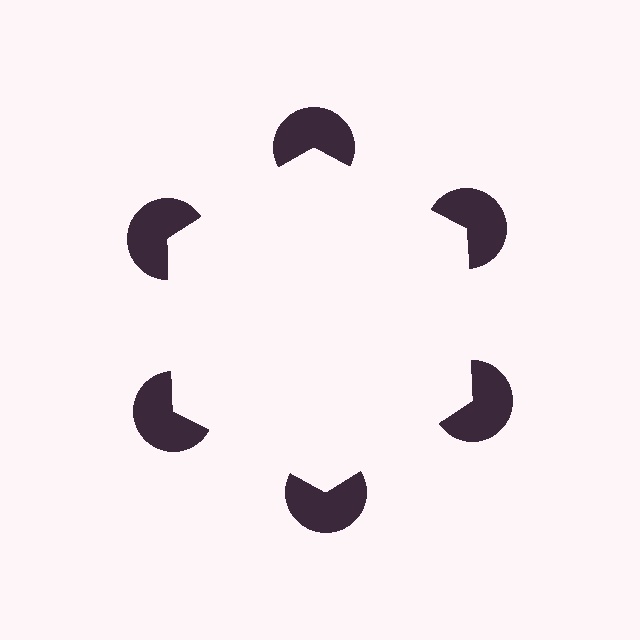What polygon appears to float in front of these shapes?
An illusory hexagon — its edges are inferred from the aligned wedge cuts in the pac-man discs, not physically drawn.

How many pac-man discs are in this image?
There are 6 — one at each vertex of the illusory hexagon.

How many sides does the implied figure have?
6 sides.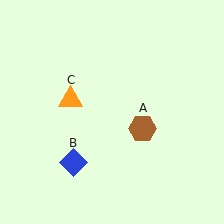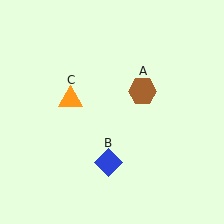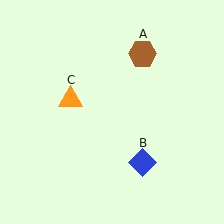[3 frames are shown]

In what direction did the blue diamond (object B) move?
The blue diamond (object B) moved right.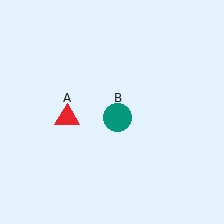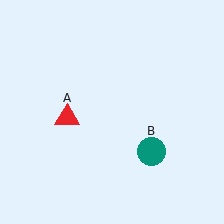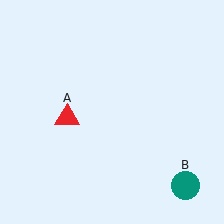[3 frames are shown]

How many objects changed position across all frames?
1 object changed position: teal circle (object B).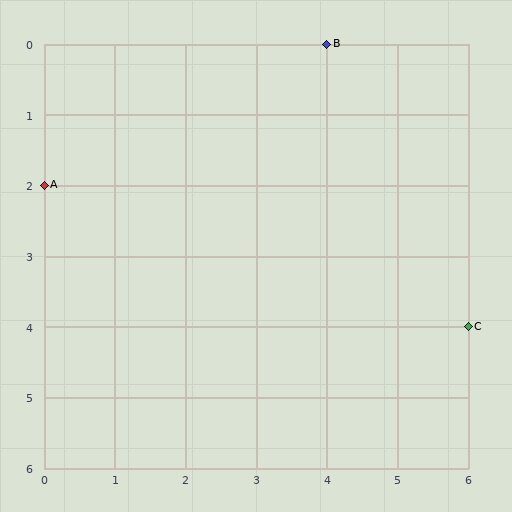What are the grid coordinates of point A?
Point A is at grid coordinates (0, 2).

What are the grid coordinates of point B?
Point B is at grid coordinates (4, 0).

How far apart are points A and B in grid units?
Points A and B are 4 columns and 2 rows apart (about 4.5 grid units diagonally).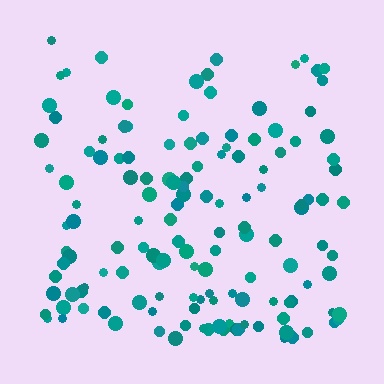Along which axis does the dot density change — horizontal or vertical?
Vertical.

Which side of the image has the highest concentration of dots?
The bottom.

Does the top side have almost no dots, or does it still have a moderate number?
Still a moderate number, just noticeably fewer than the bottom.